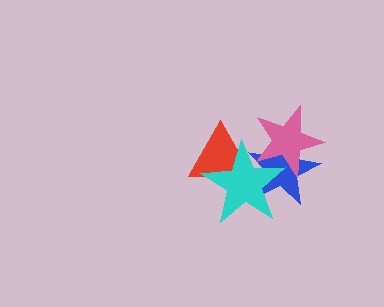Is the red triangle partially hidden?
Yes, it is partially covered by another shape.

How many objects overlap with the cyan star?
3 objects overlap with the cyan star.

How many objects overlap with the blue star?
3 objects overlap with the blue star.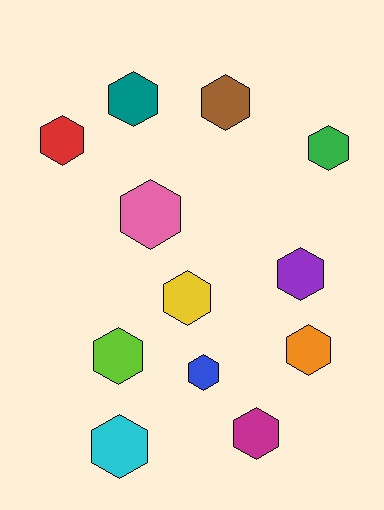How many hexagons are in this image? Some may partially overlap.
There are 12 hexagons.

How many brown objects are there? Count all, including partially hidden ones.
There is 1 brown object.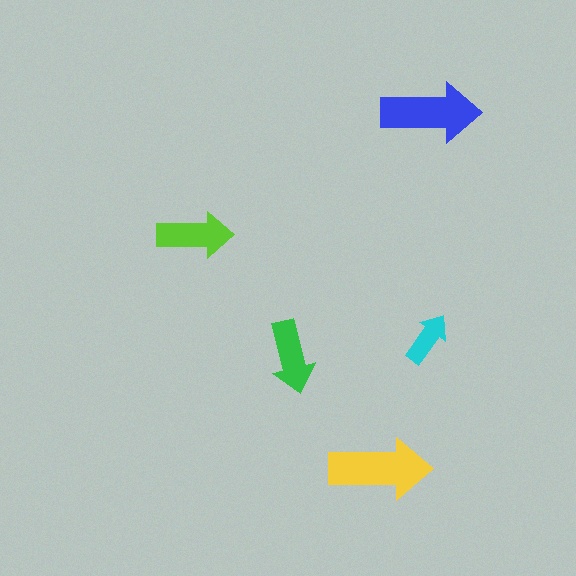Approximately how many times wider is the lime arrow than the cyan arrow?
About 1.5 times wider.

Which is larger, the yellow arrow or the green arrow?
The yellow one.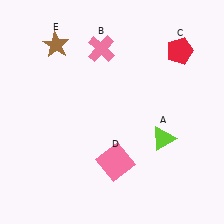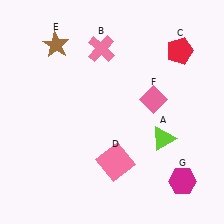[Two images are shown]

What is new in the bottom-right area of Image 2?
A magenta hexagon (G) was added in the bottom-right area of Image 2.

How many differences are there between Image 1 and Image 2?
There are 2 differences between the two images.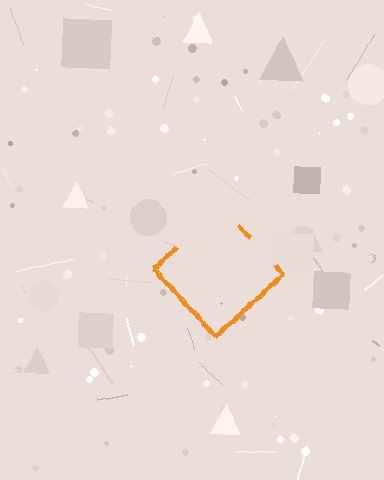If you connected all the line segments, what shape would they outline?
They would outline a diamond.